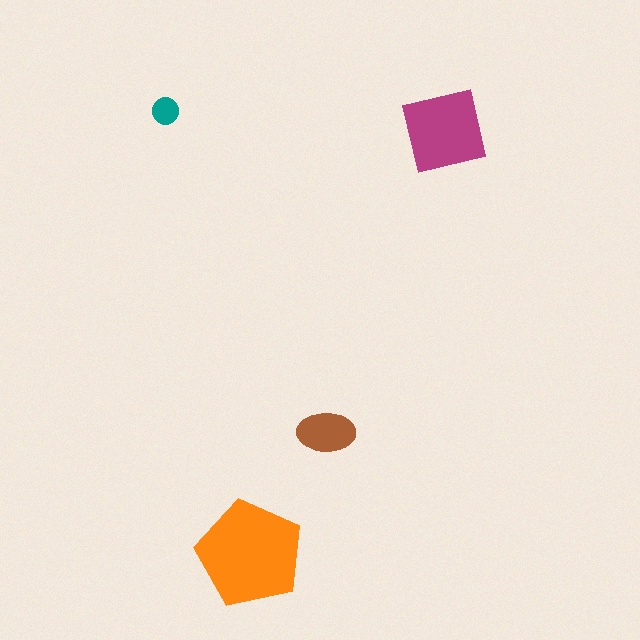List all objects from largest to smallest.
The orange pentagon, the magenta square, the brown ellipse, the teal circle.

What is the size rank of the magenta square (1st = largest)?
2nd.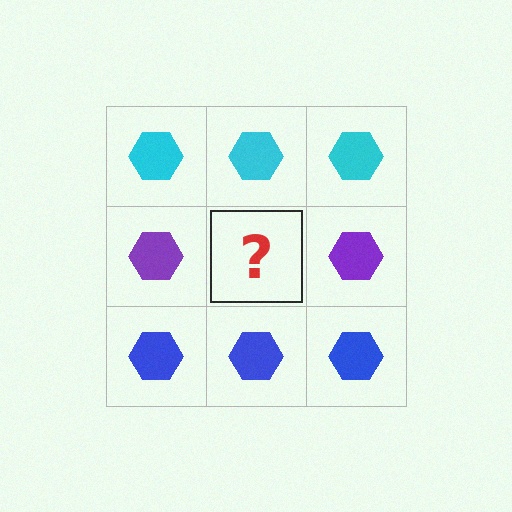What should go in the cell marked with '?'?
The missing cell should contain a purple hexagon.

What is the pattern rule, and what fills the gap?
The rule is that each row has a consistent color. The gap should be filled with a purple hexagon.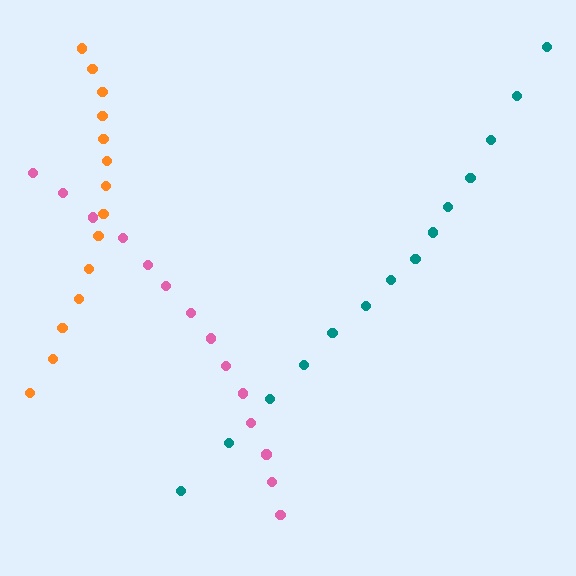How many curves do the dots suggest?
There are 3 distinct paths.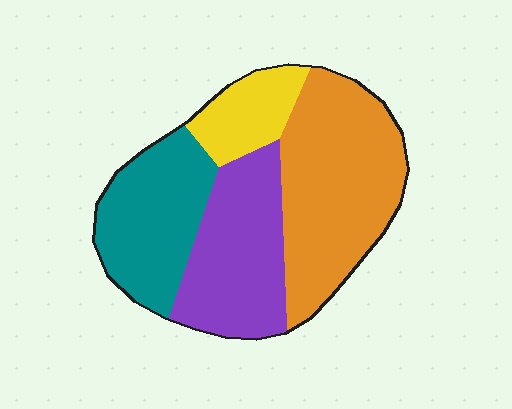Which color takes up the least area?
Yellow, at roughly 10%.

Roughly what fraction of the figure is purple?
Purple covers about 25% of the figure.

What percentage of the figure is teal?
Teal covers around 25% of the figure.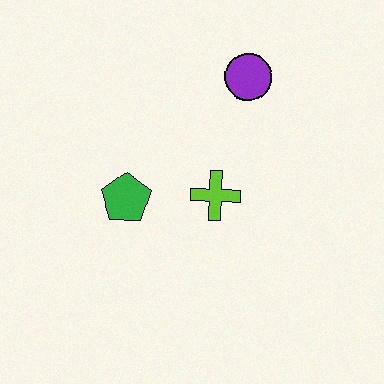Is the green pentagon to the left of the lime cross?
Yes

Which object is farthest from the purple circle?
The green pentagon is farthest from the purple circle.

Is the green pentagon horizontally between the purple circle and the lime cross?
No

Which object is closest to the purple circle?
The lime cross is closest to the purple circle.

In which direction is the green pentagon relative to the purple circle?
The green pentagon is below the purple circle.